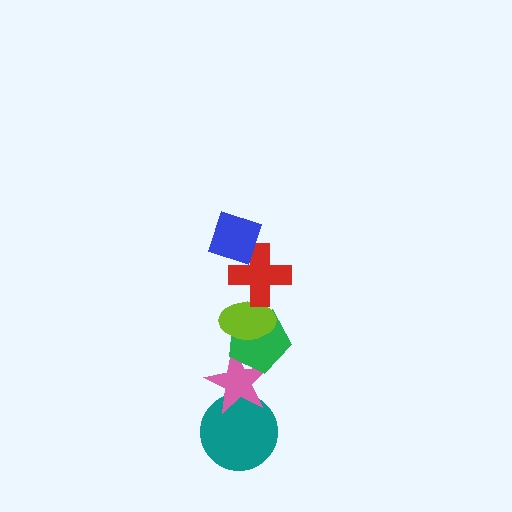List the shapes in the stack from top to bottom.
From top to bottom: the blue diamond, the red cross, the lime ellipse, the green pentagon, the pink star, the teal circle.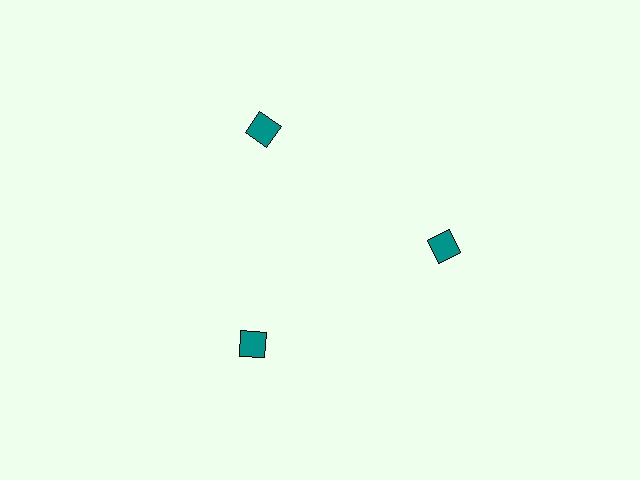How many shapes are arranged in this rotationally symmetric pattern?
There are 3 shapes, arranged in 3 groups of 1.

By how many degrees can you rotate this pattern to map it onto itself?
The pattern maps onto itself every 120 degrees of rotation.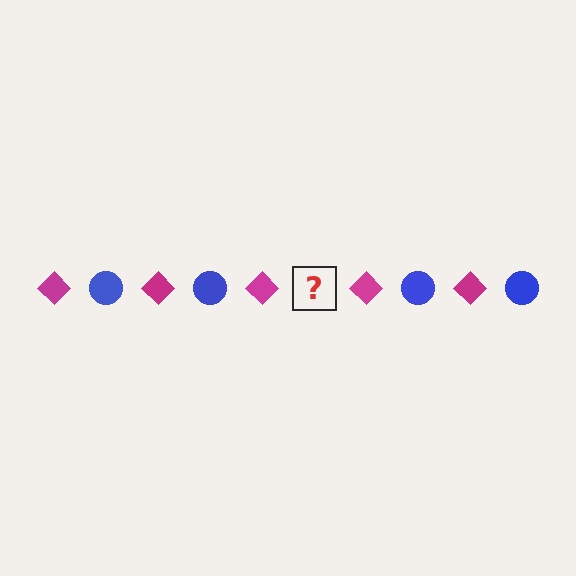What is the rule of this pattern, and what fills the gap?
The rule is that the pattern alternates between magenta diamond and blue circle. The gap should be filled with a blue circle.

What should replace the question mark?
The question mark should be replaced with a blue circle.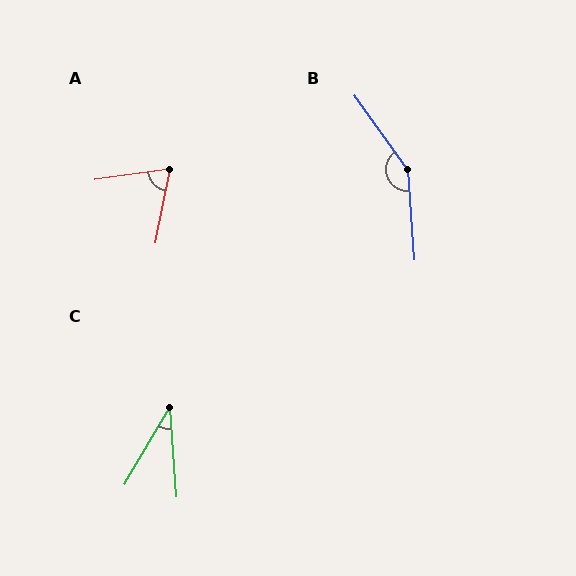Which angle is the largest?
B, at approximately 149 degrees.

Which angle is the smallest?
C, at approximately 34 degrees.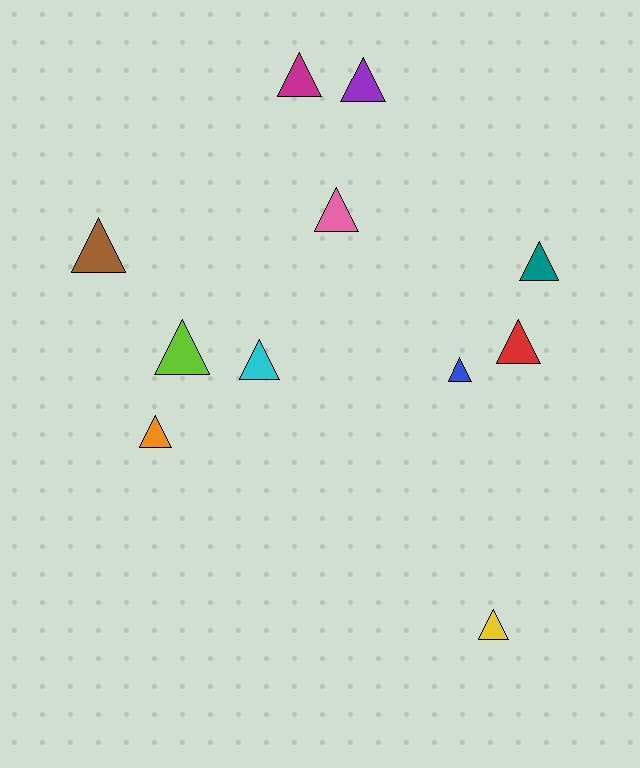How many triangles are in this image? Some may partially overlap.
There are 11 triangles.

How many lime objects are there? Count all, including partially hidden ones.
There is 1 lime object.